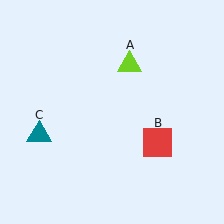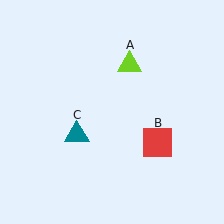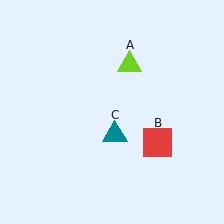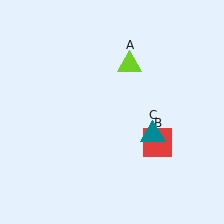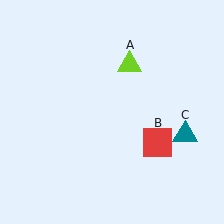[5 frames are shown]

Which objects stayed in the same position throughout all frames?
Lime triangle (object A) and red square (object B) remained stationary.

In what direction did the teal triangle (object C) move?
The teal triangle (object C) moved right.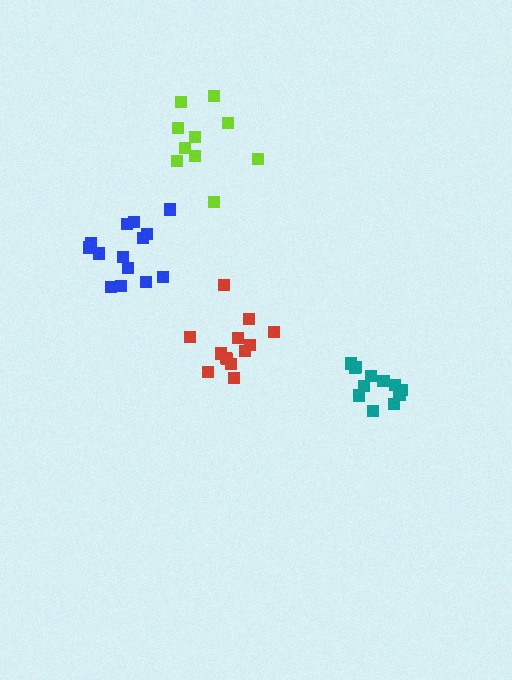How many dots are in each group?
Group 1: 10 dots, Group 2: 14 dots, Group 3: 13 dots, Group 4: 12 dots (49 total).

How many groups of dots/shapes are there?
There are 4 groups.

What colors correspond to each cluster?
The clusters are colored: lime, blue, red, teal.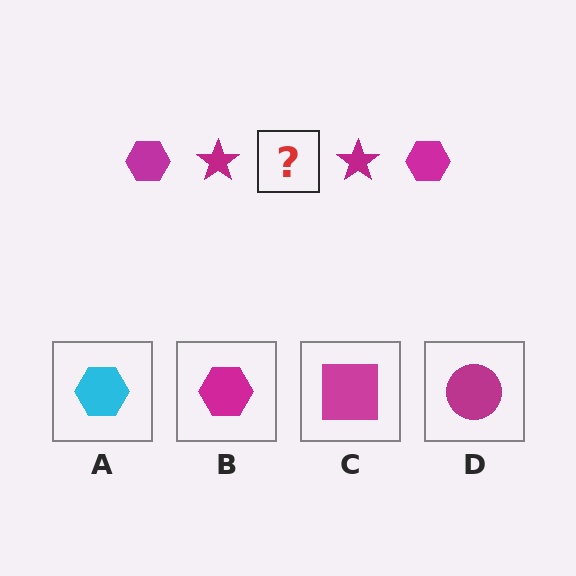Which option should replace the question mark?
Option B.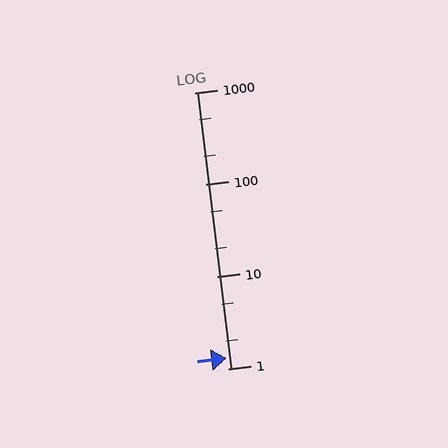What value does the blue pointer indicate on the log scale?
The pointer indicates approximately 1.3.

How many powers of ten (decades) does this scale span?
The scale spans 3 decades, from 1 to 1000.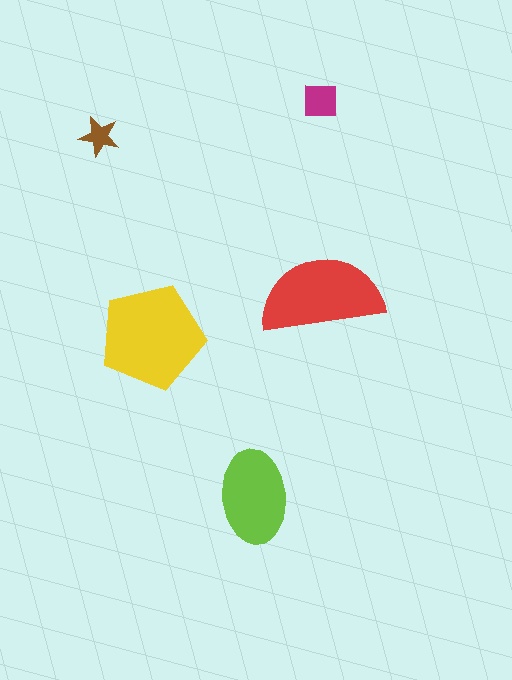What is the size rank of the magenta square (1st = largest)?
4th.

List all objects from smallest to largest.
The brown star, the magenta square, the lime ellipse, the red semicircle, the yellow pentagon.